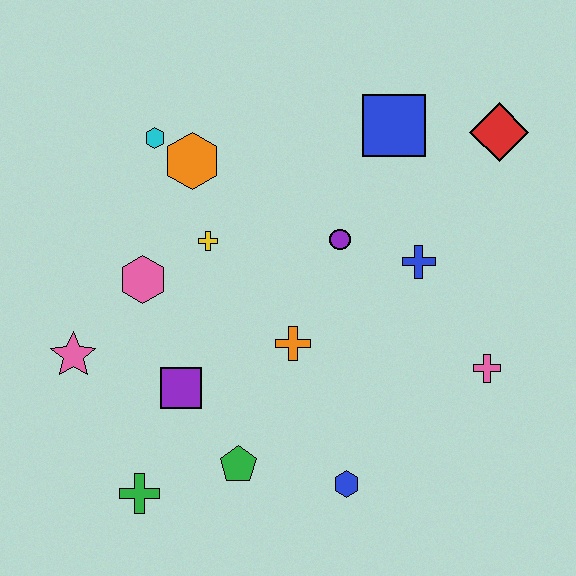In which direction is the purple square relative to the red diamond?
The purple square is to the left of the red diamond.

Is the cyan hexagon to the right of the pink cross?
No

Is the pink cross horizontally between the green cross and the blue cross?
No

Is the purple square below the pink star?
Yes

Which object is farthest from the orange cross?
The red diamond is farthest from the orange cross.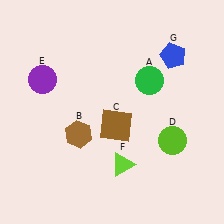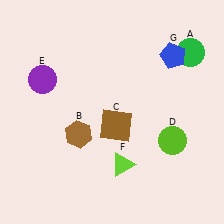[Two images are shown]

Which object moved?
The green circle (A) moved right.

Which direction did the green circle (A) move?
The green circle (A) moved right.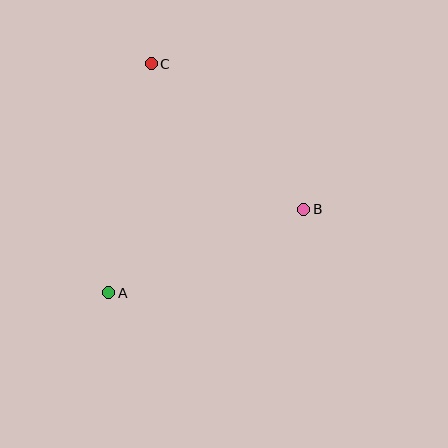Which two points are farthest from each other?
Points A and C are farthest from each other.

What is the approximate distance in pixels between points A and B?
The distance between A and B is approximately 212 pixels.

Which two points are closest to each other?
Points B and C are closest to each other.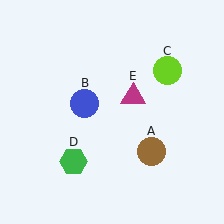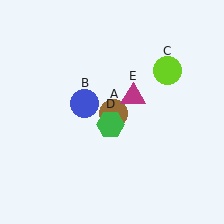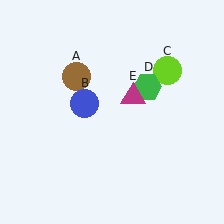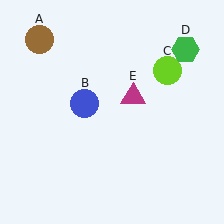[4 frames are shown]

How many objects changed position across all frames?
2 objects changed position: brown circle (object A), green hexagon (object D).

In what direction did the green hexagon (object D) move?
The green hexagon (object D) moved up and to the right.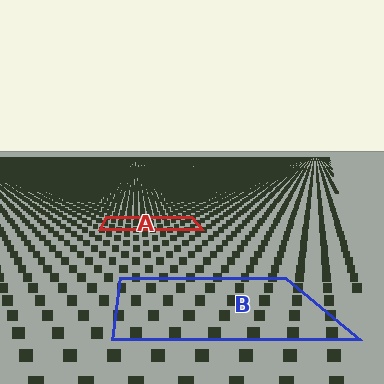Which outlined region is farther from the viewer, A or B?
Region A is farther from the viewer — the texture elements inside it appear smaller and more densely packed.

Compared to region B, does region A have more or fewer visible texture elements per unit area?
Region A has more texture elements per unit area — they are packed more densely because it is farther away.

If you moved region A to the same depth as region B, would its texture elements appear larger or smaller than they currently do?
They would appear larger. At a closer depth, the same texture elements are projected at a bigger on-screen size.